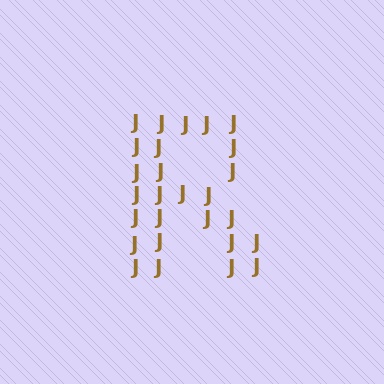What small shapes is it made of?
It is made of small letter J's.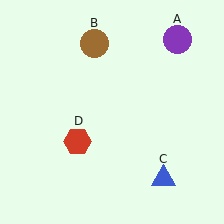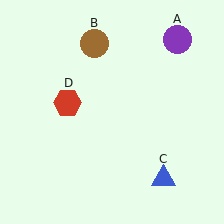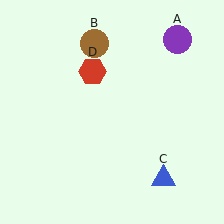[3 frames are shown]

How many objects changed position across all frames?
1 object changed position: red hexagon (object D).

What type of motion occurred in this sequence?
The red hexagon (object D) rotated clockwise around the center of the scene.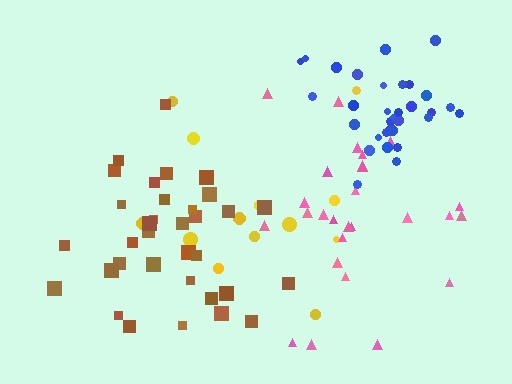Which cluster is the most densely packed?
Blue.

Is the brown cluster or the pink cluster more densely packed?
Brown.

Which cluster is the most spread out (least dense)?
Yellow.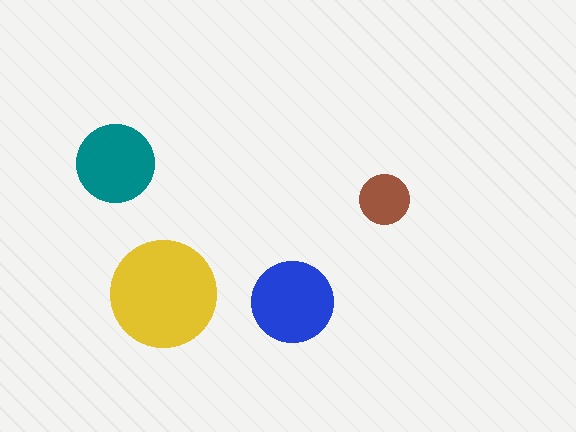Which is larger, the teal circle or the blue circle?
The blue one.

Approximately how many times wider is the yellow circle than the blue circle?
About 1.5 times wider.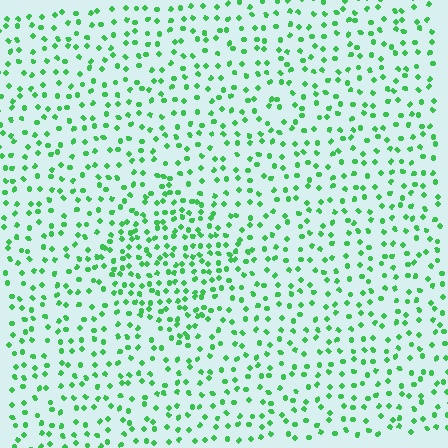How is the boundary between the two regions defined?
The boundary is defined by a change in element density (approximately 1.7x ratio). All elements are the same color, size, and shape.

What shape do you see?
I see a diamond.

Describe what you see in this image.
The image contains small green elements arranged at two different densities. A diamond-shaped region is visible where the elements are more densely packed than the surrounding area.